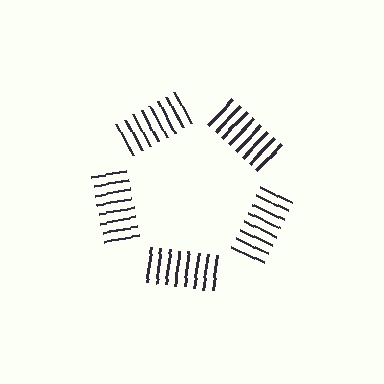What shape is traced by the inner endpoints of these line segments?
An illusory pentagon — the line segments terminate on its edges but no continuous stroke is drawn.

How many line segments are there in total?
40 — 8 along each of the 5 edges.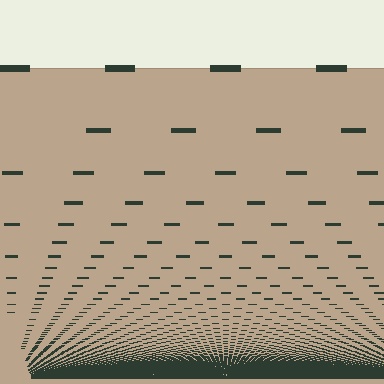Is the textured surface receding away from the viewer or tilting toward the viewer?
The surface appears to tilt toward the viewer. Texture elements get larger and sparser toward the top.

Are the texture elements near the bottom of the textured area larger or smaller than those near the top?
Smaller. The gradient is inverted — elements near the bottom are smaller and denser.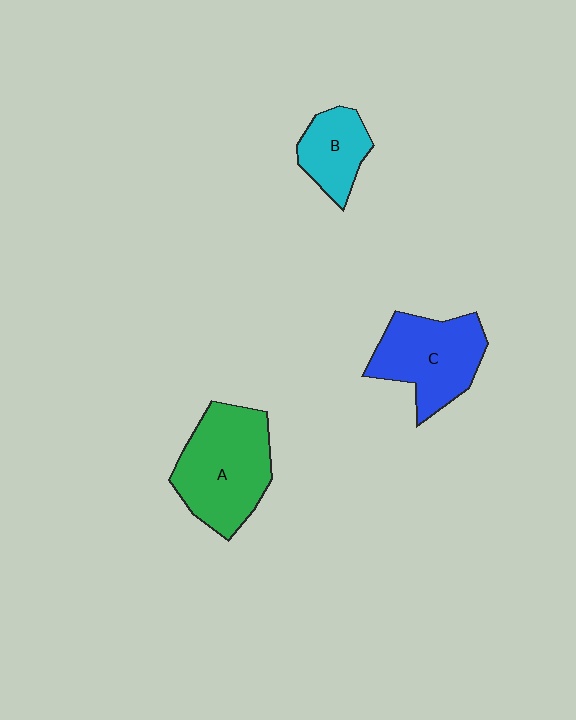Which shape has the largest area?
Shape A (green).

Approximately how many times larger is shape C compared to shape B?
Approximately 1.7 times.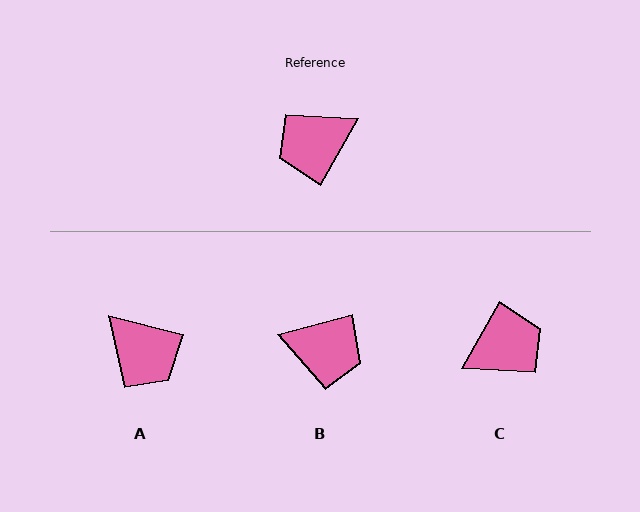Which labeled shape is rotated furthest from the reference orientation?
C, about 179 degrees away.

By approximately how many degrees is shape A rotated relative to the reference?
Approximately 106 degrees counter-clockwise.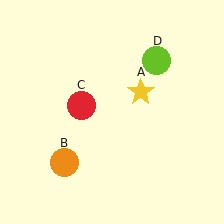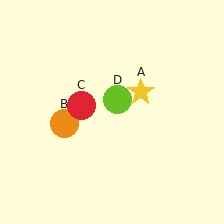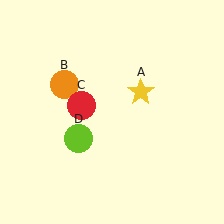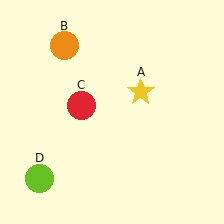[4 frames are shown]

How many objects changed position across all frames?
2 objects changed position: orange circle (object B), lime circle (object D).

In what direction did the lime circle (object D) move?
The lime circle (object D) moved down and to the left.